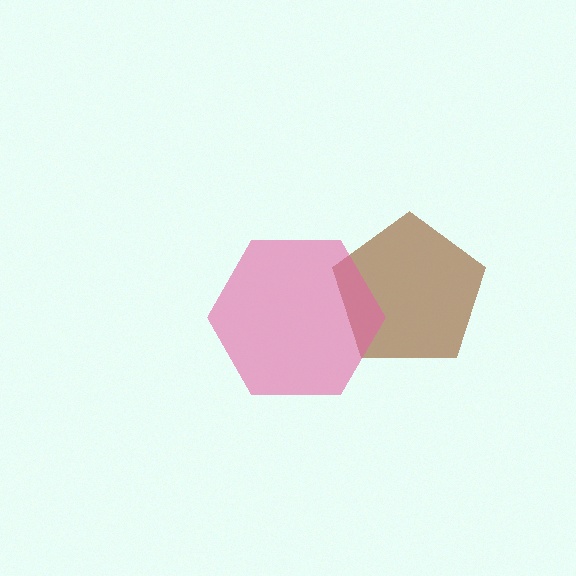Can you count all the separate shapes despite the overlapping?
Yes, there are 2 separate shapes.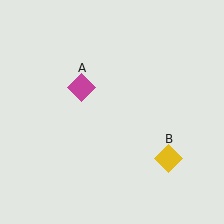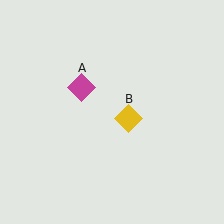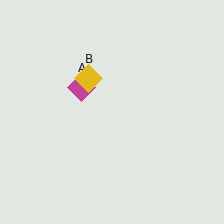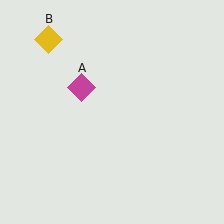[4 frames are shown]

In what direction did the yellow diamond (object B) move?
The yellow diamond (object B) moved up and to the left.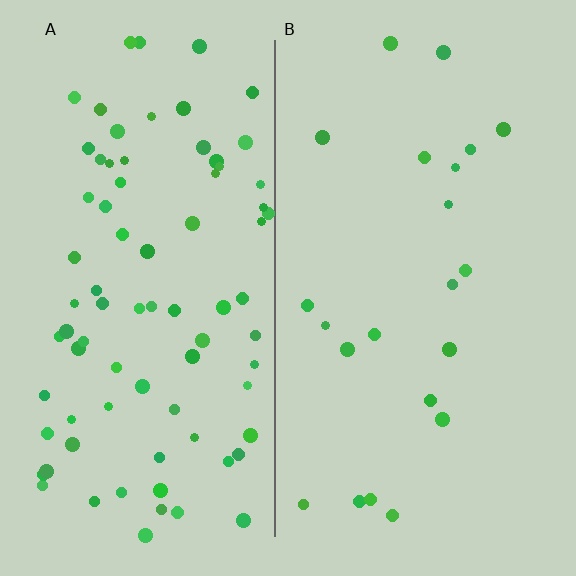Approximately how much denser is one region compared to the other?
Approximately 3.7× — region A over region B.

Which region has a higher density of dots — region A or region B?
A (the left).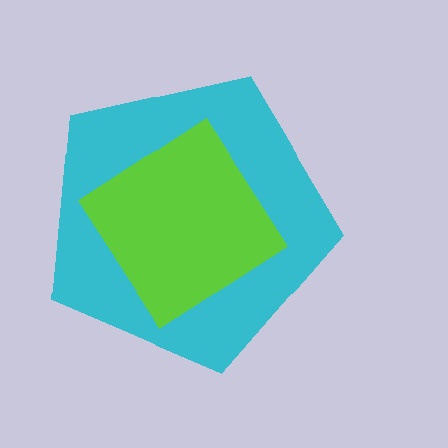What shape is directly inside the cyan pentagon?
The lime diamond.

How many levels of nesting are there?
2.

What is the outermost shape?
The cyan pentagon.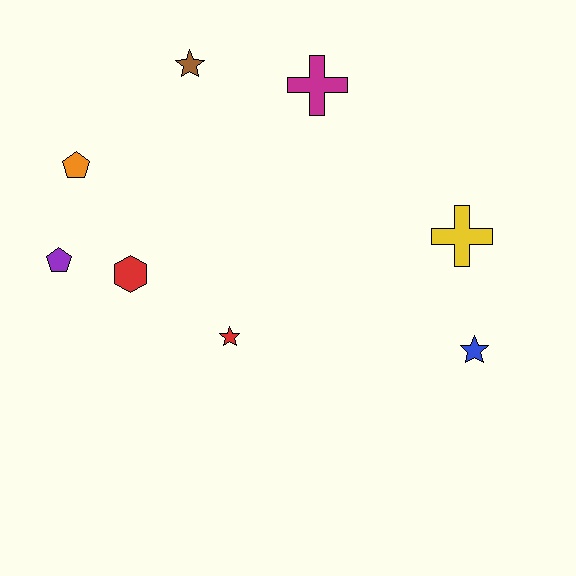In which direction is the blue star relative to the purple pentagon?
The blue star is to the right of the purple pentagon.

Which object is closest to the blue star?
The yellow cross is closest to the blue star.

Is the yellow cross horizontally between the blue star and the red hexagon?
Yes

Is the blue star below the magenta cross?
Yes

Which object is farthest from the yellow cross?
The purple pentagon is farthest from the yellow cross.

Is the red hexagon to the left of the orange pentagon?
No